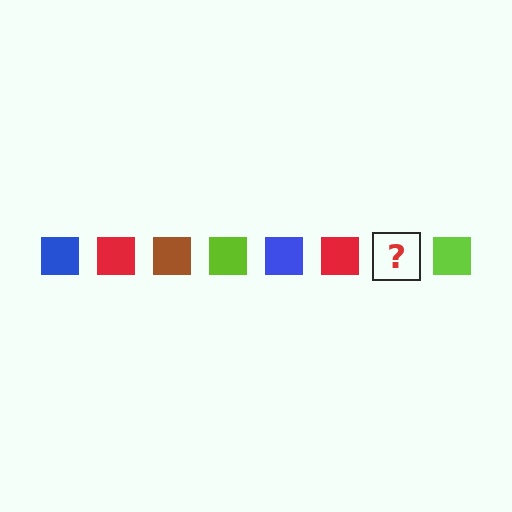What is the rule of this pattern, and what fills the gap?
The rule is that the pattern cycles through blue, red, brown, lime squares. The gap should be filled with a brown square.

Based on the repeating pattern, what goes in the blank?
The blank should be a brown square.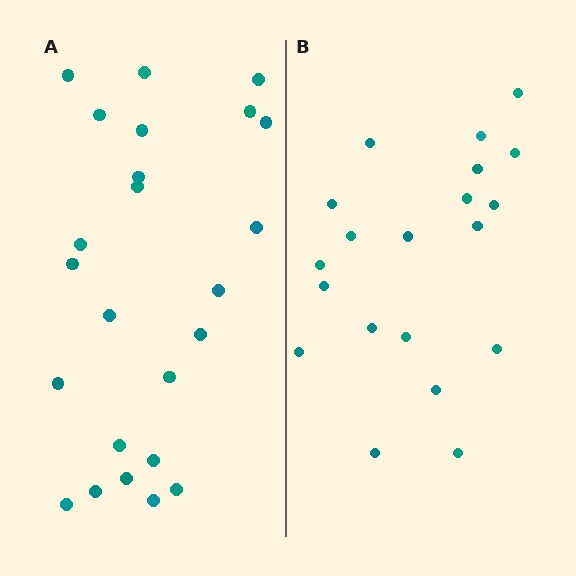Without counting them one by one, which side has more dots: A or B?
Region A (the left region) has more dots.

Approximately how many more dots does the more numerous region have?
Region A has about 4 more dots than region B.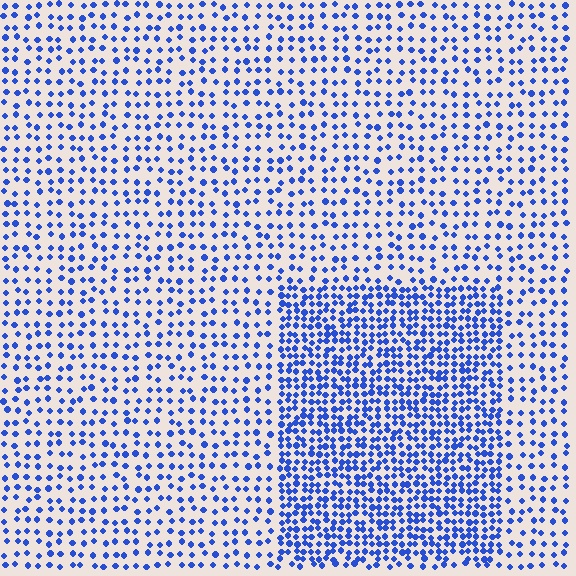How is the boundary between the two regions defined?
The boundary is defined by a change in element density (approximately 2.1x ratio). All elements are the same color, size, and shape.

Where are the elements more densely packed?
The elements are more densely packed inside the rectangle boundary.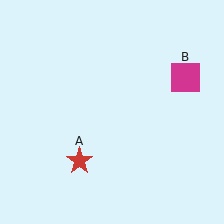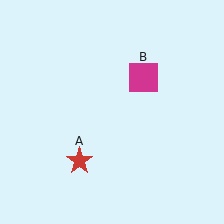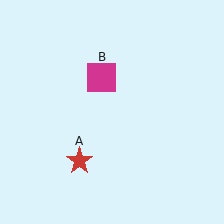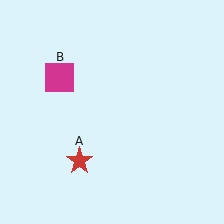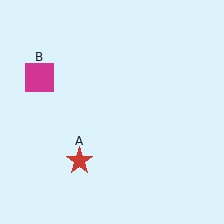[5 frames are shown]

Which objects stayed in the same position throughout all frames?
Red star (object A) remained stationary.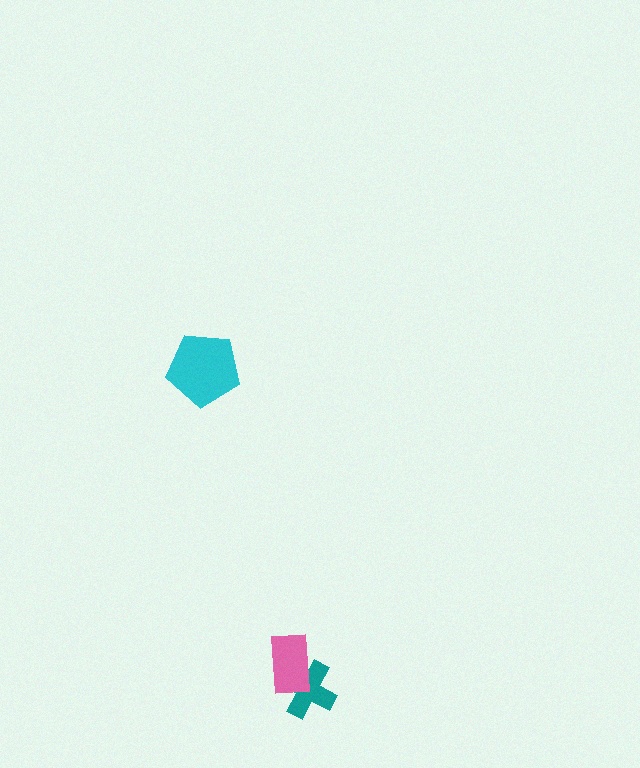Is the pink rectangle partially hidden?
No, no other shape covers it.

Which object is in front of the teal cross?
The pink rectangle is in front of the teal cross.